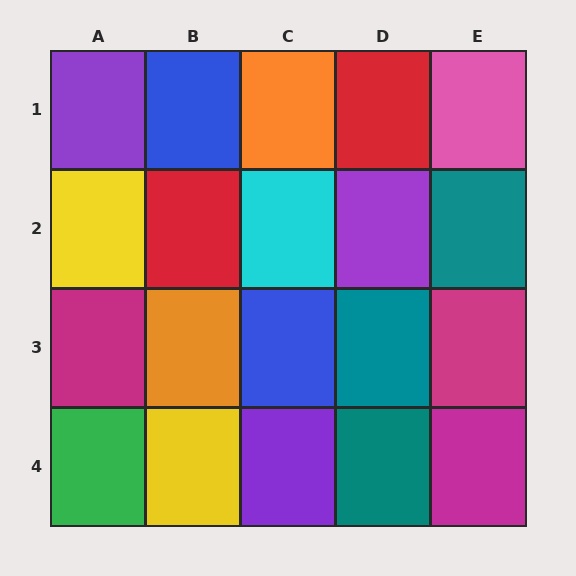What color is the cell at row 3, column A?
Magenta.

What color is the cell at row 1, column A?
Purple.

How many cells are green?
1 cell is green.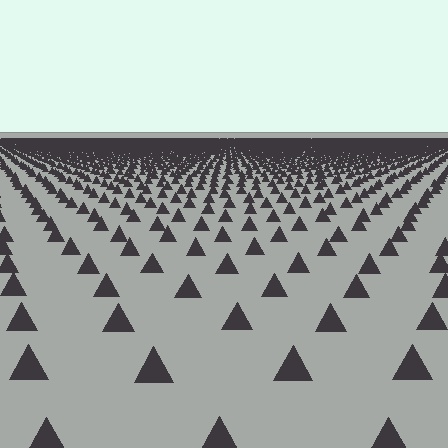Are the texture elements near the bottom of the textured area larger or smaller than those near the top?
Larger. Near the bottom, elements are closer to the viewer and appear at a bigger on-screen size.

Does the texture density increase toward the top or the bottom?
Density increases toward the top.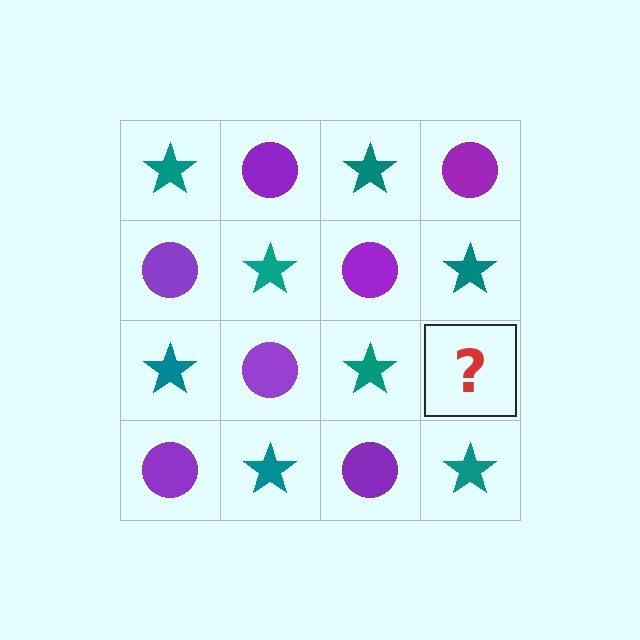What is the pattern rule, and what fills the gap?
The rule is that it alternates teal star and purple circle in a checkerboard pattern. The gap should be filled with a purple circle.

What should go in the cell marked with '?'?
The missing cell should contain a purple circle.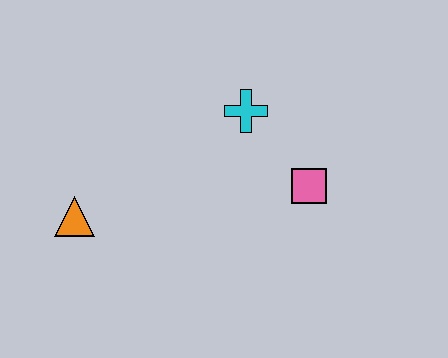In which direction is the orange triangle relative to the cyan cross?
The orange triangle is to the left of the cyan cross.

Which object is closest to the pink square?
The cyan cross is closest to the pink square.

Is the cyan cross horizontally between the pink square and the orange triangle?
Yes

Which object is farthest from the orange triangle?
The pink square is farthest from the orange triangle.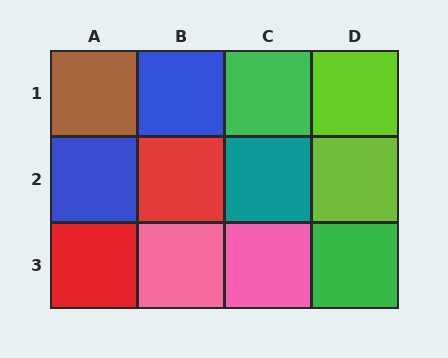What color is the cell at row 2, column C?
Teal.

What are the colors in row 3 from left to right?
Red, pink, pink, green.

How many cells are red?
2 cells are red.